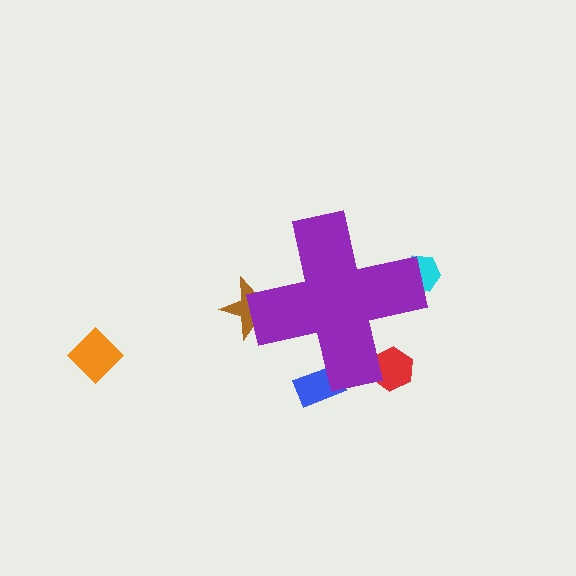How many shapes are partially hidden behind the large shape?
4 shapes are partially hidden.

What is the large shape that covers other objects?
A purple cross.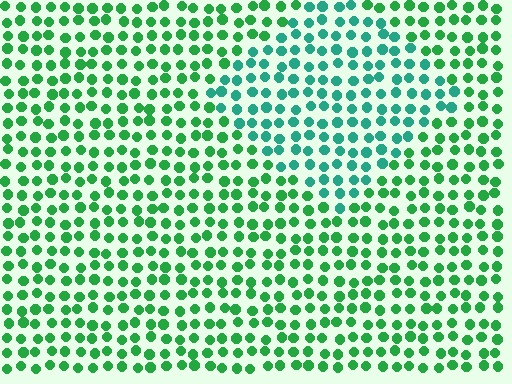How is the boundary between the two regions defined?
The boundary is defined purely by a slight shift in hue (about 32 degrees). Spacing, size, and orientation are identical on both sides.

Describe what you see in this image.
The image is filled with small green elements in a uniform arrangement. A diamond-shaped region is visible where the elements are tinted to a slightly different hue, forming a subtle color boundary.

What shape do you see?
I see a diamond.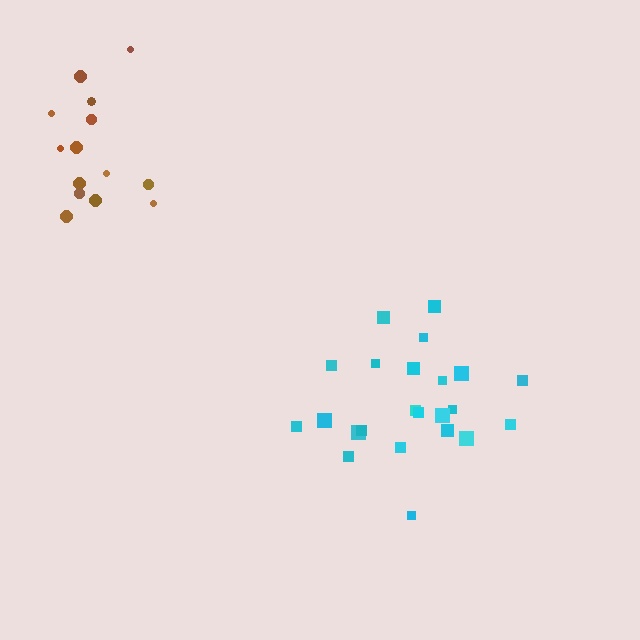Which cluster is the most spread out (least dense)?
Brown.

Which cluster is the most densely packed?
Cyan.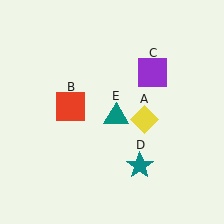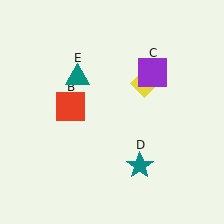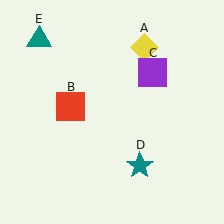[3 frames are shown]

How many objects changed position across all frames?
2 objects changed position: yellow diamond (object A), teal triangle (object E).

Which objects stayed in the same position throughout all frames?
Red square (object B) and purple square (object C) and teal star (object D) remained stationary.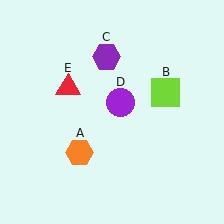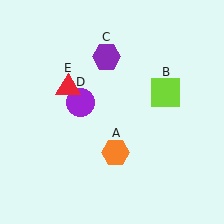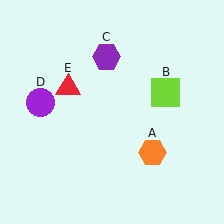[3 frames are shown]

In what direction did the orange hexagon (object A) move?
The orange hexagon (object A) moved right.